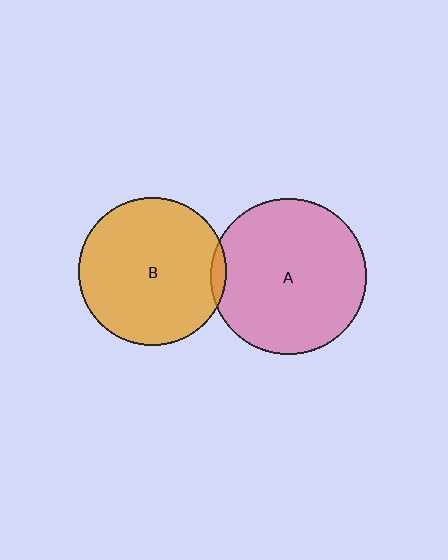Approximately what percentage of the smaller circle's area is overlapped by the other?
Approximately 5%.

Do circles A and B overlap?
Yes.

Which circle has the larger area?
Circle A (pink).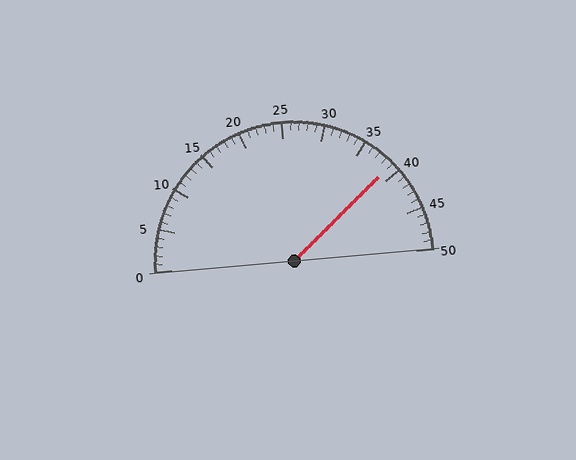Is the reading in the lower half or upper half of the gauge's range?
The reading is in the upper half of the range (0 to 50).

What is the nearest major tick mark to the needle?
The nearest major tick mark is 40.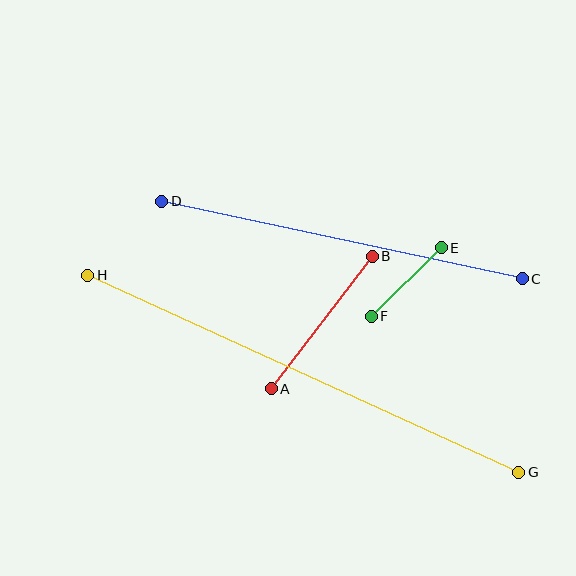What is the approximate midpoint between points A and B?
The midpoint is at approximately (322, 322) pixels.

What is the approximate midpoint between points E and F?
The midpoint is at approximately (406, 282) pixels.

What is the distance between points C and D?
The distance is approximately 369 pixels.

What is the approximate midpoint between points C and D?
The midpoint is at approximately (342, 240) pixels.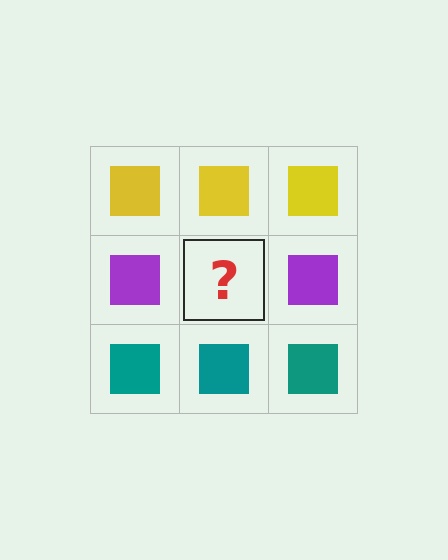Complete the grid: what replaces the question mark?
The question mark should be replaced with a purple square.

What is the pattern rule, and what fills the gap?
The rule is that each row has a consistent color. The gap should be filled with a purple square.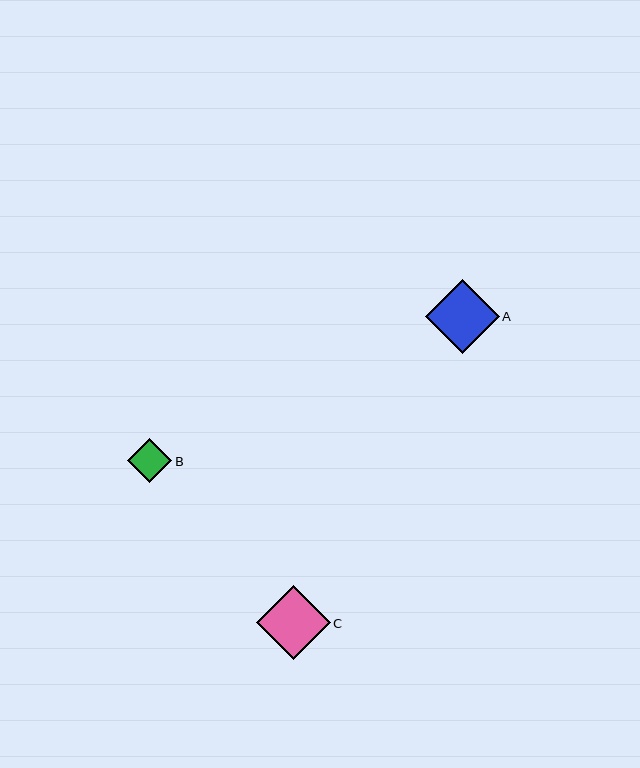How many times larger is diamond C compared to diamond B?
Diamond C is approximately 1.7 times the size of diamond B.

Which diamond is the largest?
Diamond A is the largest with a size of approximately 74 pixels.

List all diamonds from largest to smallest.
From largest to smallest: A, C, B.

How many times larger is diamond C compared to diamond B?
Diamond C is approximately 1.7 times the size of diamond B.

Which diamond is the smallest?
Diamond B is the smallest with a size of approximately 44 pixels.